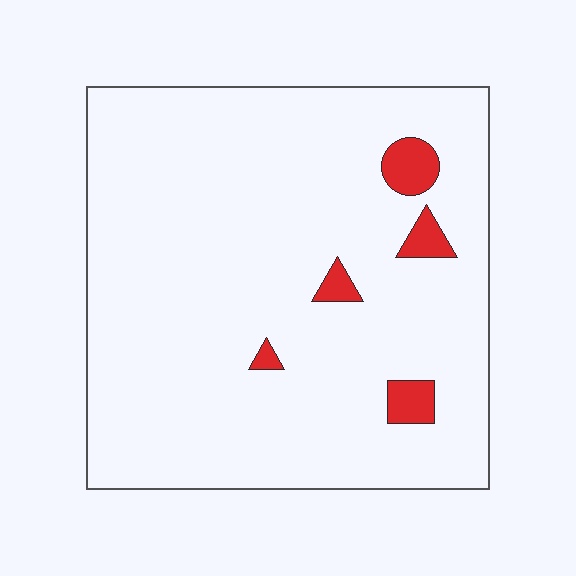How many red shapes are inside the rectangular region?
5.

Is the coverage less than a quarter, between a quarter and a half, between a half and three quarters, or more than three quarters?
Less than a quarter.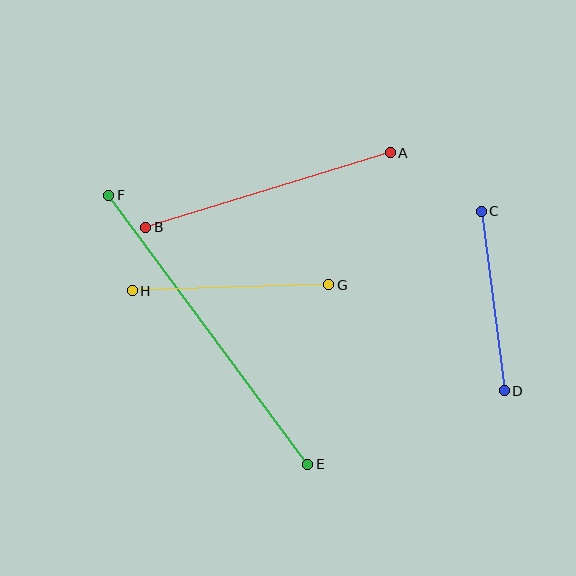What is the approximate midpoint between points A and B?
The midpoint is at approximately (268, 190) pixels.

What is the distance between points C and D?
The distance is approximately 181 pixels.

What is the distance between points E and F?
The distance is approximately 335 pixels.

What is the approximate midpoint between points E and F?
The midpoint is at approximately (208, 330) pixels.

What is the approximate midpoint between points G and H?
The midpoint is at approximately (230, 288) pixels.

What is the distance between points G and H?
The distance is approximately 197 pixels.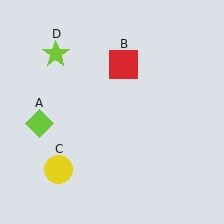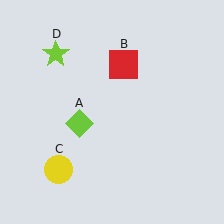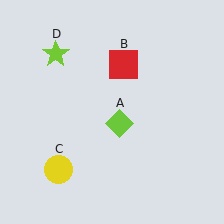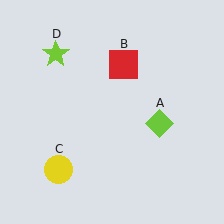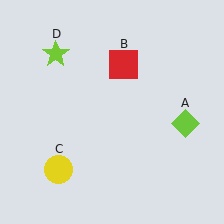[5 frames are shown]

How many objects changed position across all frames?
1 object changed position: lime diamond (object A).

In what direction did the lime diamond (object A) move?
The lime diamond (object A) moved right.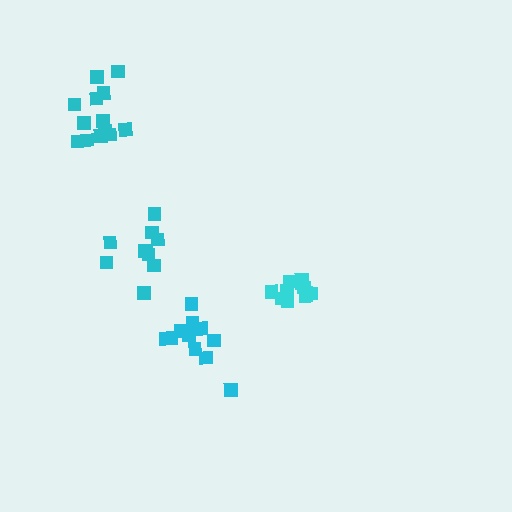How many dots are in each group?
Group 1: 13 dots, Group 2: 11 dots, Group 3: 10 dots, Group 4: 11 dots (45 total).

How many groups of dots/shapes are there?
There are 4 groups.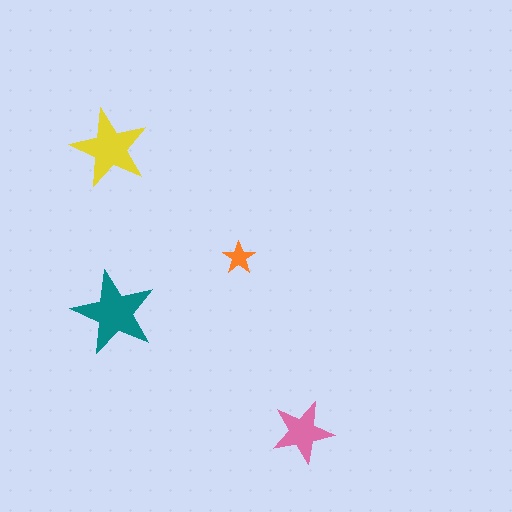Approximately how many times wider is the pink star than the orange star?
About 2 times wider.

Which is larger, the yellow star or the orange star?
The yellow one.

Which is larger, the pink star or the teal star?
The teal one.